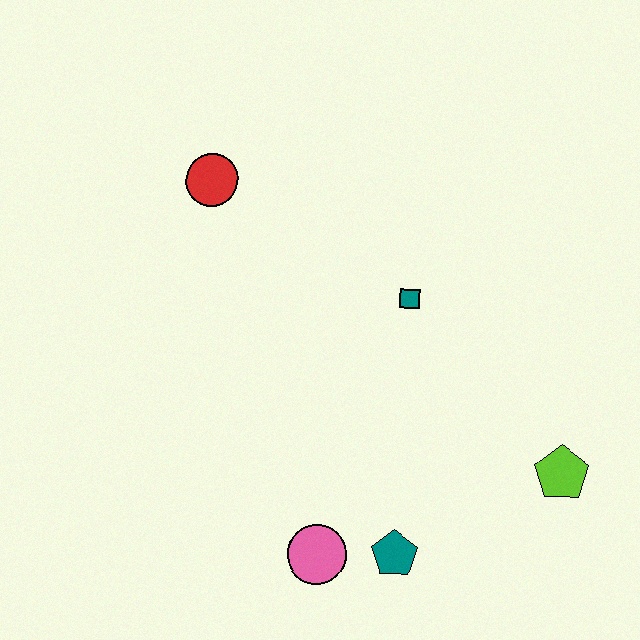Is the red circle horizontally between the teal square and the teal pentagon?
No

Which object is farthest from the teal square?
The pink circle is farthest from the teal square.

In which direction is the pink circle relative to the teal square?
The pink circle is below the teal square.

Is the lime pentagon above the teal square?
No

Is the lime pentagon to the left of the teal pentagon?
No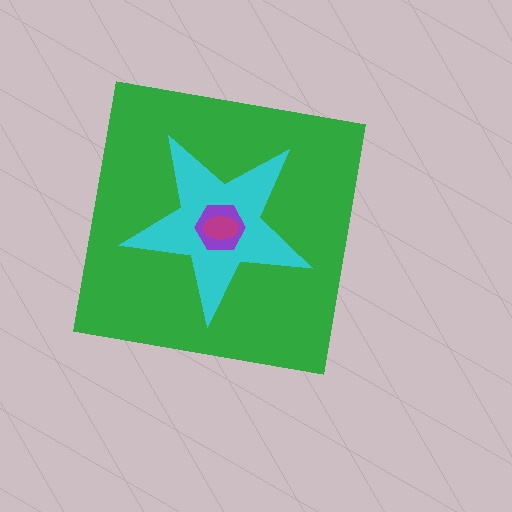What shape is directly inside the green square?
The cyan star.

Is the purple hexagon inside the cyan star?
Yes.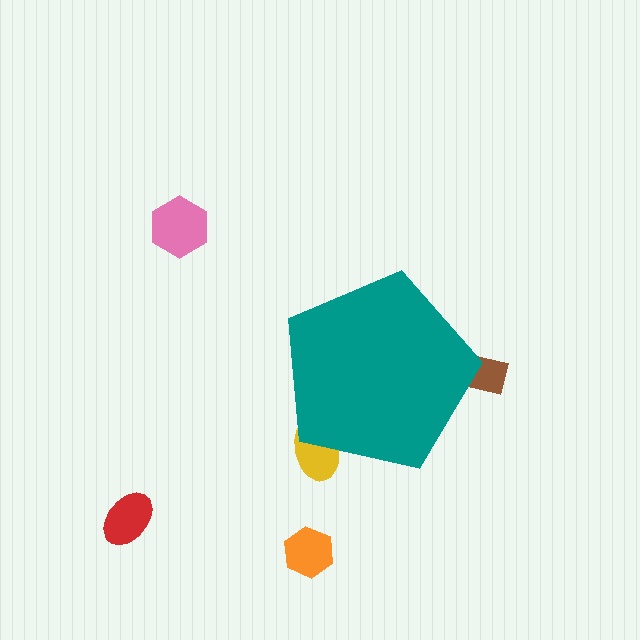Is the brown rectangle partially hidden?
Yes, the brown rectangle is partially hidden behind the teal pentagon.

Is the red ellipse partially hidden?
No, the red ellipse is fully visible.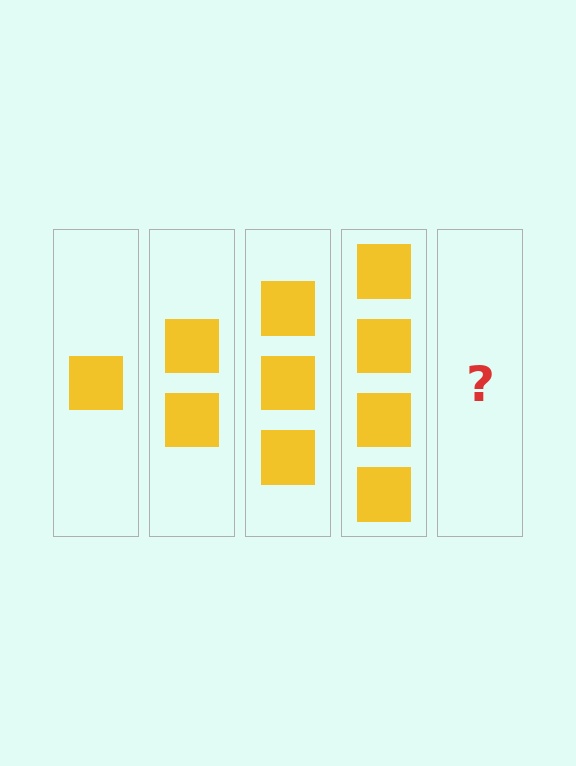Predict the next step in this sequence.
The next step is 5 squares.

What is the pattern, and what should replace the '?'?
The pattern is that each step adds one more square. The '?' should be 5 squares.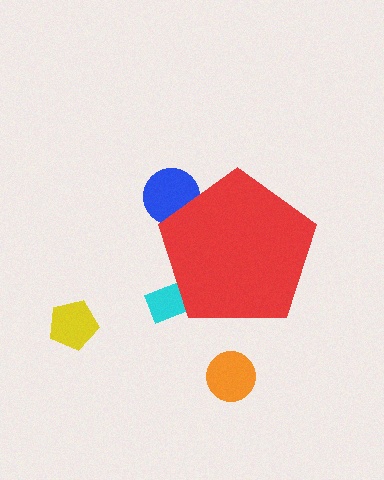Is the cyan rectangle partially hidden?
Yes, the cyan rectangle is partially hidden behind the red pentagon.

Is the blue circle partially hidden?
Yes, the blue circle is partially hidden behind the red pentagon.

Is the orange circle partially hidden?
No, the orange circle is fully visible.